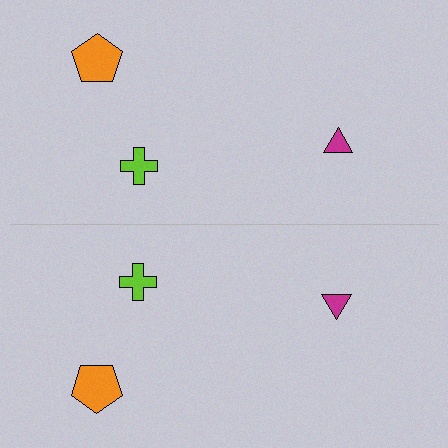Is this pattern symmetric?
Yes, this pattern has bilateral (reflection) symmetry.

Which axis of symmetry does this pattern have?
The pattern has a horizontal axis of symmetry running through the center of the image.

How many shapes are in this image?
There are 6 shapes in this image.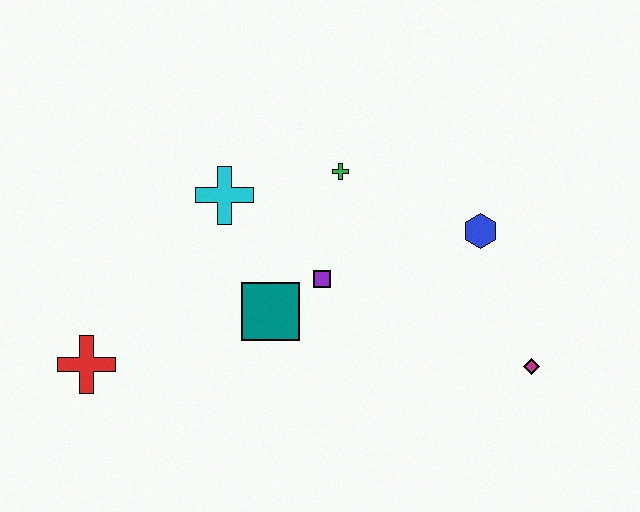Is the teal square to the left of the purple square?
Yes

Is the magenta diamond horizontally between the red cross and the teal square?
No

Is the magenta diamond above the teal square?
No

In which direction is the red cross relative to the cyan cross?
The red cross is below the cyan cross.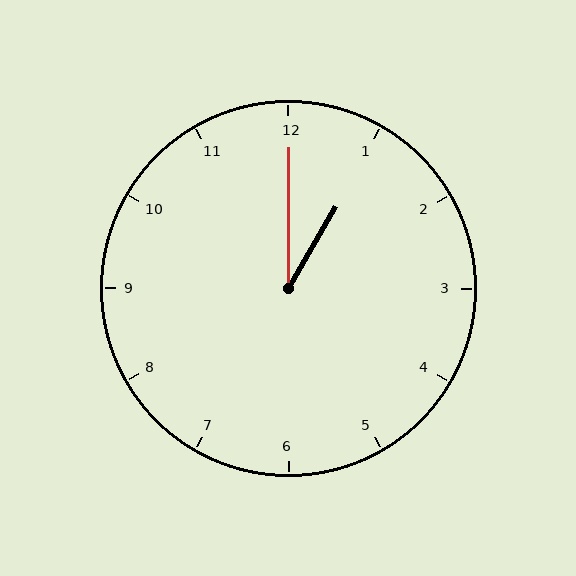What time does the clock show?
1:00.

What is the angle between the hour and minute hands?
Approximately 30 degrees.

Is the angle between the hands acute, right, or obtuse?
It is acute.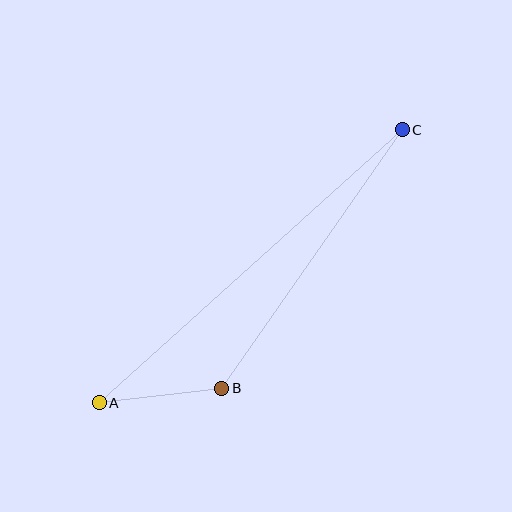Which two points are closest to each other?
Points A and B are closest to each other.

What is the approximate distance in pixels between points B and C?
The distance between B and C is approximately 315 pixels.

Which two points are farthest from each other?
Points A and C are farthest from each other.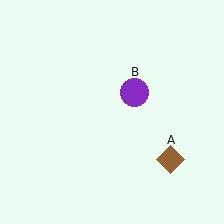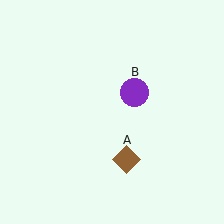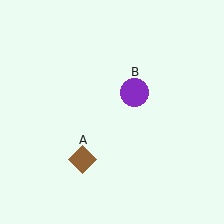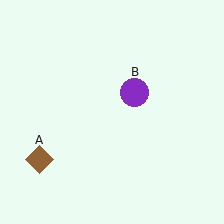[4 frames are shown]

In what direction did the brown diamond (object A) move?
The brown diamond (object A) moved left.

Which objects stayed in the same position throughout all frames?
Purple circle (object B) remained stationary.